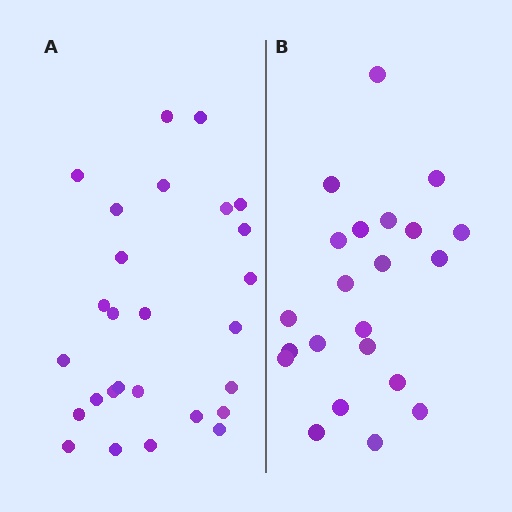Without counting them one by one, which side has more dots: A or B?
Region A (the left region) has more dots.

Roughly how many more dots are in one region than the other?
Region A has about 5 more dots than region B.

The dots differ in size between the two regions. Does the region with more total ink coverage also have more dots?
No. Region B has more total ink coverage because its dots are larger, but region A actually contains more individual dots. Total area can be misleading — the number of items is what matters here.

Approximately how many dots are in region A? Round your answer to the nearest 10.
About 30 dots. (The exact count is 27, which rounds to 30.)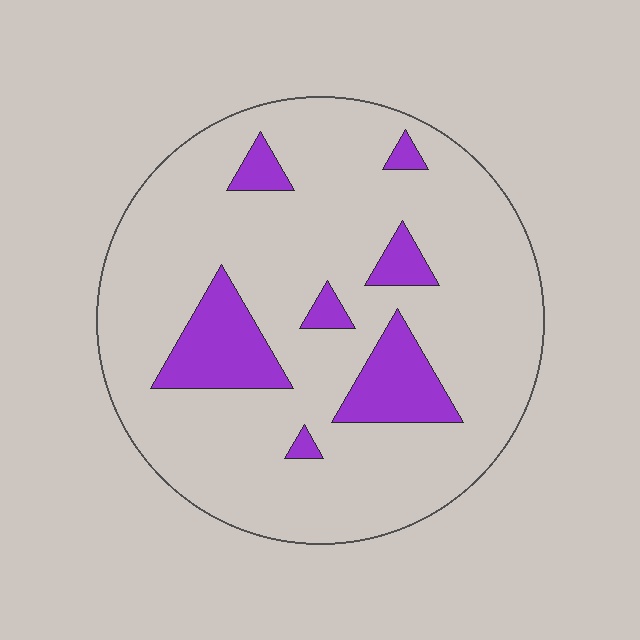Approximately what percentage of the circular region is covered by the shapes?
Approximately 15%.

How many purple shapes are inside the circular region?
7.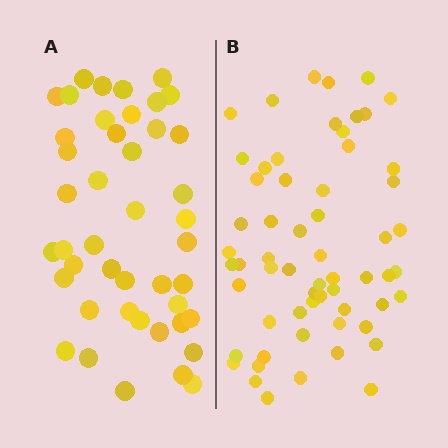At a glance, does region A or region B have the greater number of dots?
Region B (the right region) has more dots.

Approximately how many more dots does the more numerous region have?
Region B has approximately 15 more dots than region A.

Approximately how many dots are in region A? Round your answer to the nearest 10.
About 40 dots. (The exact count is 44, which rounds to 40.)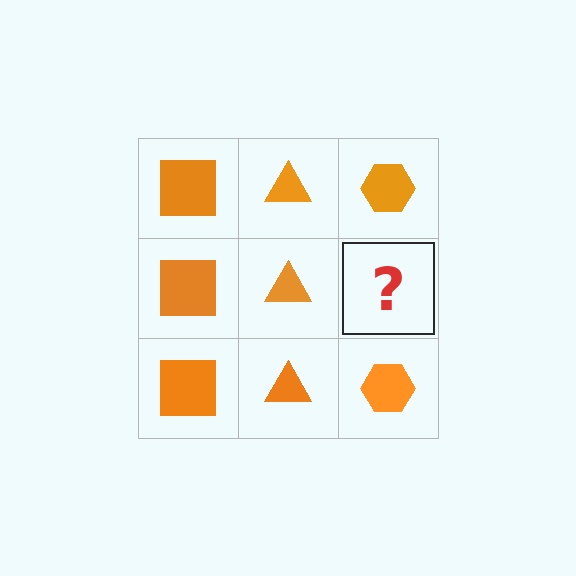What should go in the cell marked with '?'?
The missing cell should contain an orange hexagon.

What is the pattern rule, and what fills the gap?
The rule is that each column has a consistent shape. The gap should be filled with an orange hexagon.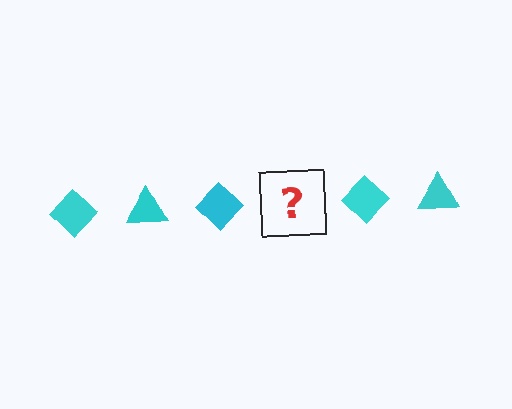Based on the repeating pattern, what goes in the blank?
The blank should be a cyan triangle.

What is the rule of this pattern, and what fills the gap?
The rule is that the pattern cycles through diamond, triangle shapes in cyan. The gap should be filled with a cyan triangle.